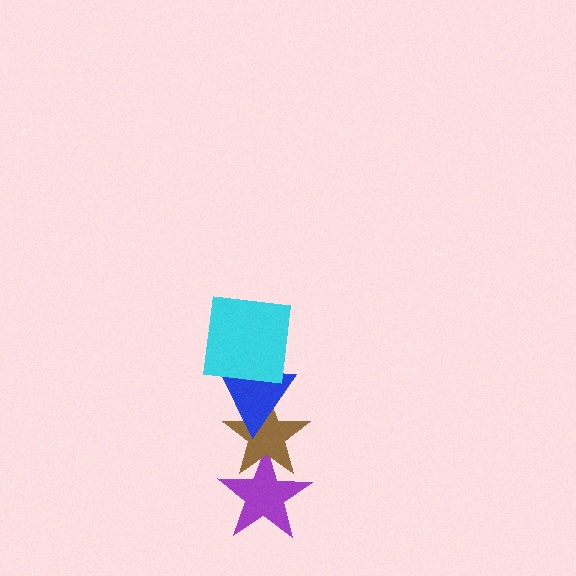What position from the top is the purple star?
The purple star is 4th from the top.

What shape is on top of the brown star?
The blue triangle is on top of the brown star.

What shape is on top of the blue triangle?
The cyan square is on top of the blue triangle.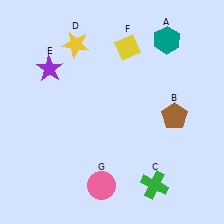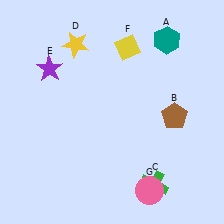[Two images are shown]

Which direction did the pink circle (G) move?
The pink circle (G) moved right.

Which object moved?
The pink circle (G) moved right.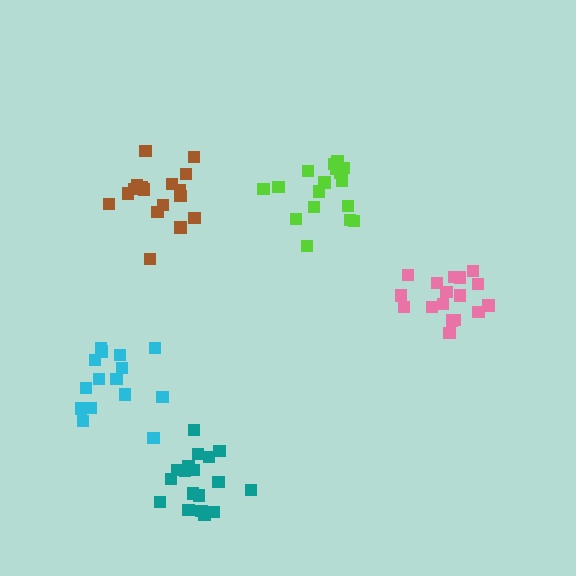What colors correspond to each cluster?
The clusters are colored: brown, lime, teal, pink, cyan.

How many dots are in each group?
Group 1: 18 dots, Group 2: 18 dots, Group 3: 18 dots, Group 4: 17 dots, Group 5: 15 dots (86 total).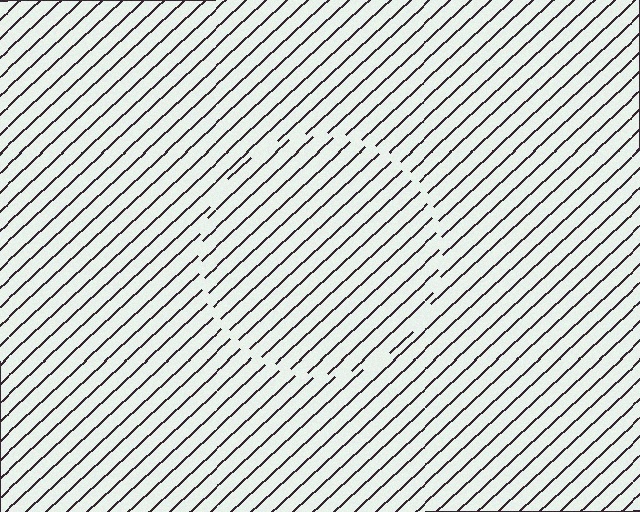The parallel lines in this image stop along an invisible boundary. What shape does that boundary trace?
An illusory circle. The interior of the shape contains the same grating, shifted by half a period — the contour is defined by the phase discontinuity where line-ends from the inner and outer gratings abut.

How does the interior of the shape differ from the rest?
The interior of the shape contains the same grating, shifted by half a period — the contour is defined by the phase discontinuity where line-ends from the inner and outer gratings abut.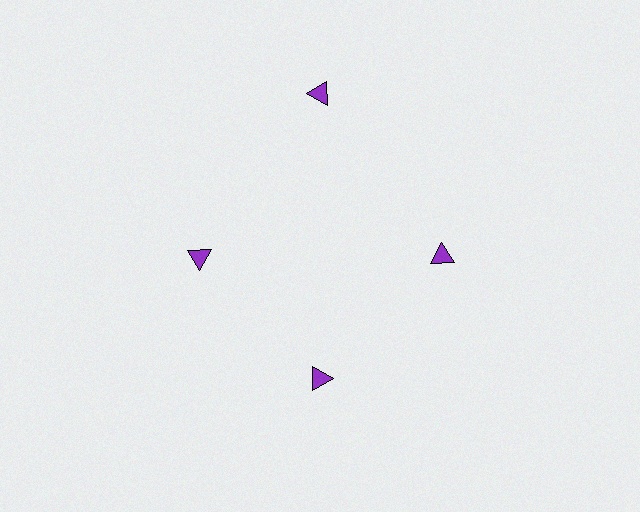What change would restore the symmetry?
The symmetry would be restored by moving it inward, back onto the ring so that all 4 triangles sit at equal angles and equal distance from the center.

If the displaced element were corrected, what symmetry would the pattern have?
It would have 4-fold rotational symmetry — the pattern would map onto itself every 90 degrees.